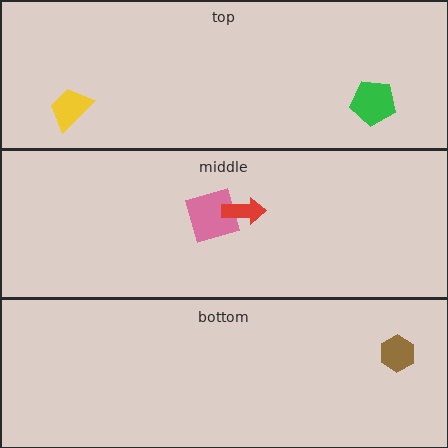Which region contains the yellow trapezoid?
The top region.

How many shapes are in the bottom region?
1.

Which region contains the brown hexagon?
The bottom region.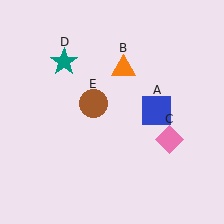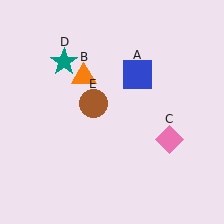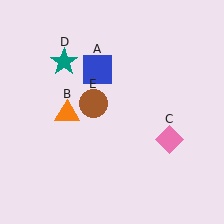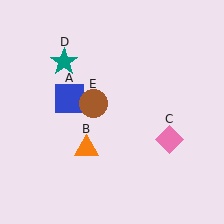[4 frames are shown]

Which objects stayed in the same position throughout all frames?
Pink diamond (object C) and teal star (object D) and brown circle (object E) remained stationary.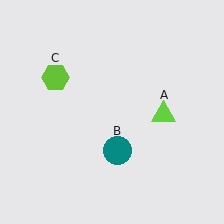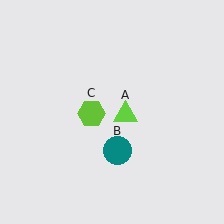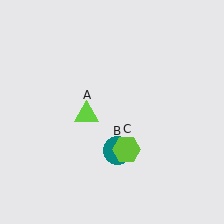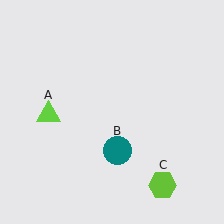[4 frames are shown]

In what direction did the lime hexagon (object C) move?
The lime hexagon (object C) moved down and to the right.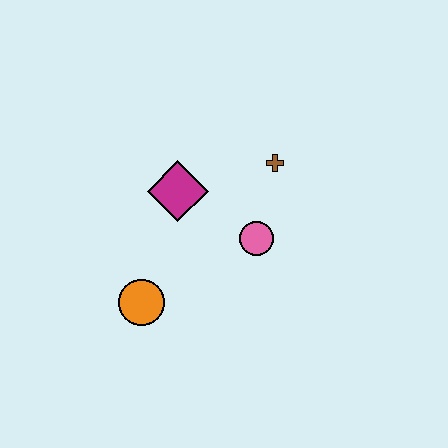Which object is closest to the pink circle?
The brown cross is closest to the pink circle.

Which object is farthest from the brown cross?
The orange circle is farthest from the brown cross.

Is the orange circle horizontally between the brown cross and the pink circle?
No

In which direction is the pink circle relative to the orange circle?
The pink circle is to the right of the orange circle.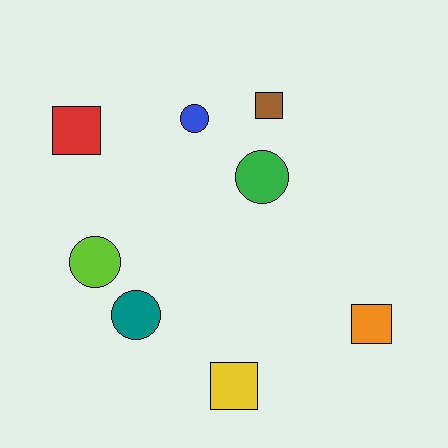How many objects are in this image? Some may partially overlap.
There are 8 objects.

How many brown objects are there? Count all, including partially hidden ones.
There is 1 brown object.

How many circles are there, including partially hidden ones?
There are 4 circles.